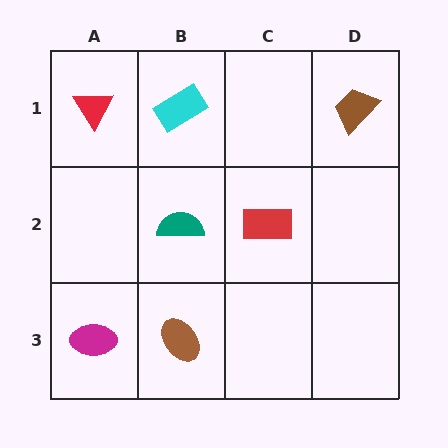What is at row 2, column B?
A teal semicircle.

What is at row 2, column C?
A red rectangle.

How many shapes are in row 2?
2 shapes.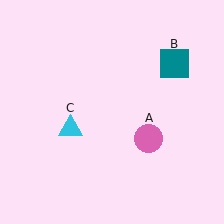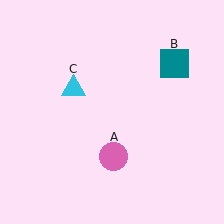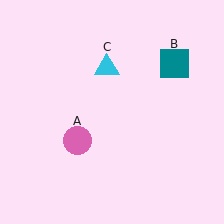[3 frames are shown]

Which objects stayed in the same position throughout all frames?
Teal square (object B) remained stationary.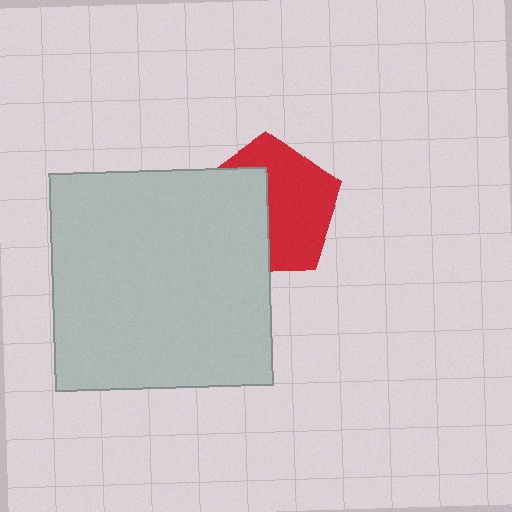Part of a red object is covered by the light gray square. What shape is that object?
It is a pentagon.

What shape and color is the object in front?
The object in front is a light gray square.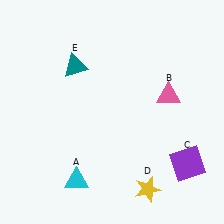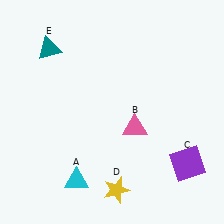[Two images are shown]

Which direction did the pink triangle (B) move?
The pink triangle (B) moved left.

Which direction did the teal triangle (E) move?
The teal triangle (E) moved left.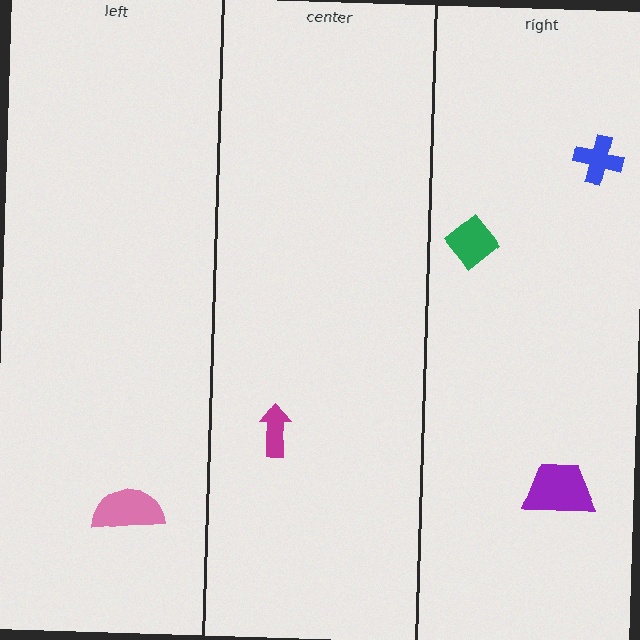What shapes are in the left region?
The pink semicircle.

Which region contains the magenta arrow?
The center region.